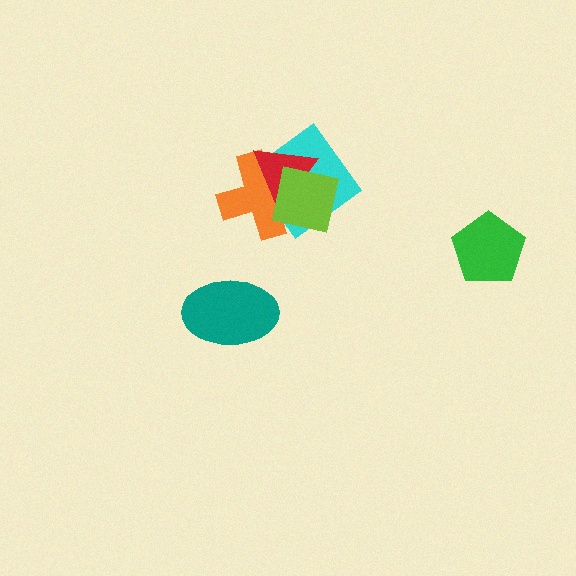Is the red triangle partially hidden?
Yes, it is partially covered by another shape.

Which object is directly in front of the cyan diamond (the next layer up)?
The orange cross is directly in front of the cyan diamond.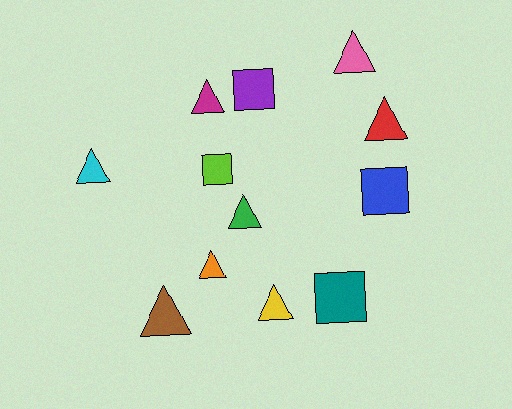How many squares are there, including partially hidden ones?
There are 4 squares.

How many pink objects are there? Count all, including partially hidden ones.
There is 1 pink object.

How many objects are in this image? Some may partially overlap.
There are 12 objects.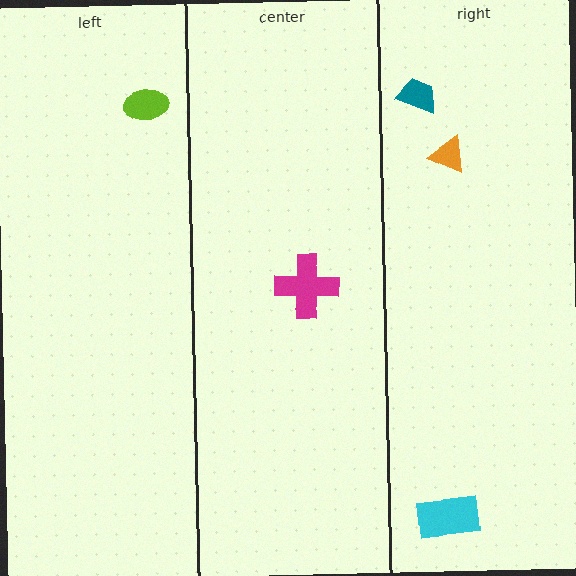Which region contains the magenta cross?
The center region.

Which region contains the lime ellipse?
The left region.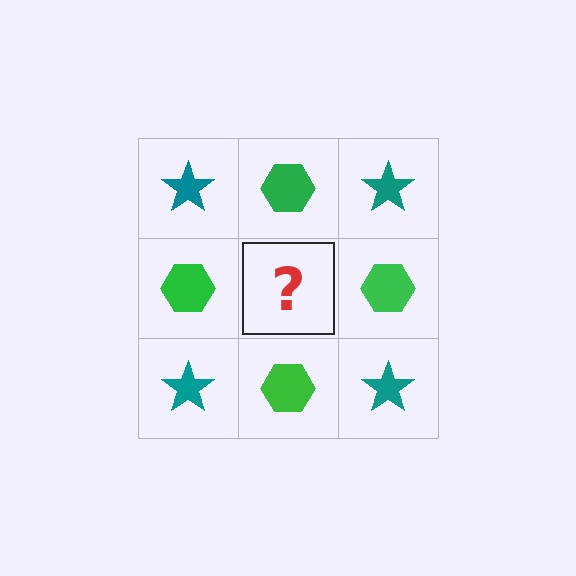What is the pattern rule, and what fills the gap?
The rule is that it alternates teal star and green hexagon in a checkerboard pattern. The gap should be filled with a teal star.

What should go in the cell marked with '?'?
The missing cell should contain a teal star.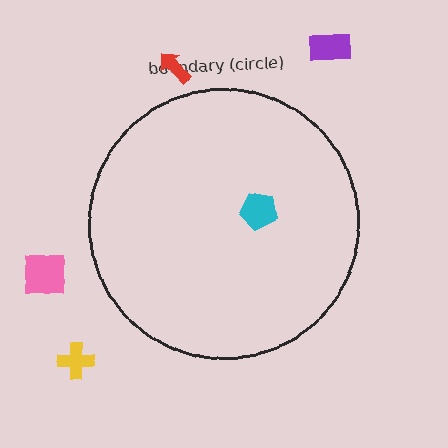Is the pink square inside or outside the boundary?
Outside.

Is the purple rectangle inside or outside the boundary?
Outside.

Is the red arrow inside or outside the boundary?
Outside.